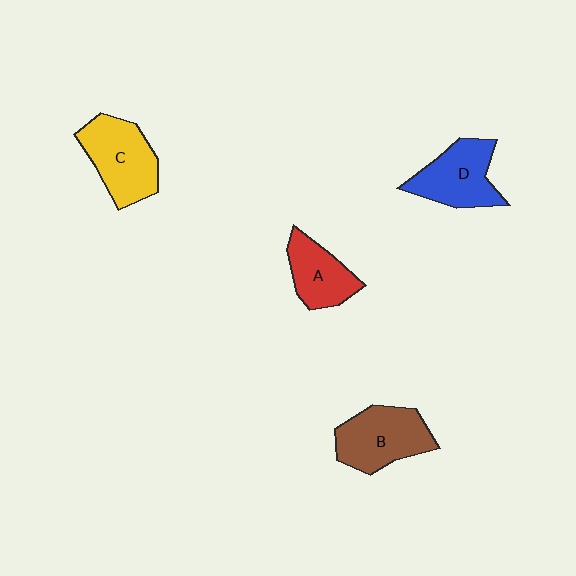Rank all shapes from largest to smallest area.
From largest to smallest: C (yellow), B (brown), D (blue), A (red).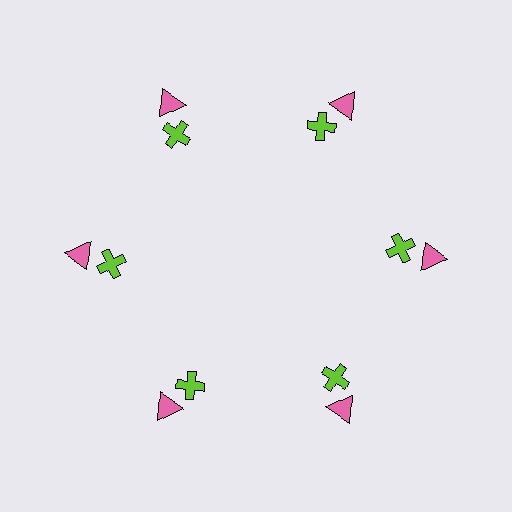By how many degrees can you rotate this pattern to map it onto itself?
The pattern maps onto itself every 60 degrees of rotation.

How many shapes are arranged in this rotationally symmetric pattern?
There are 12 shapes, arranged in 6 groups of 2.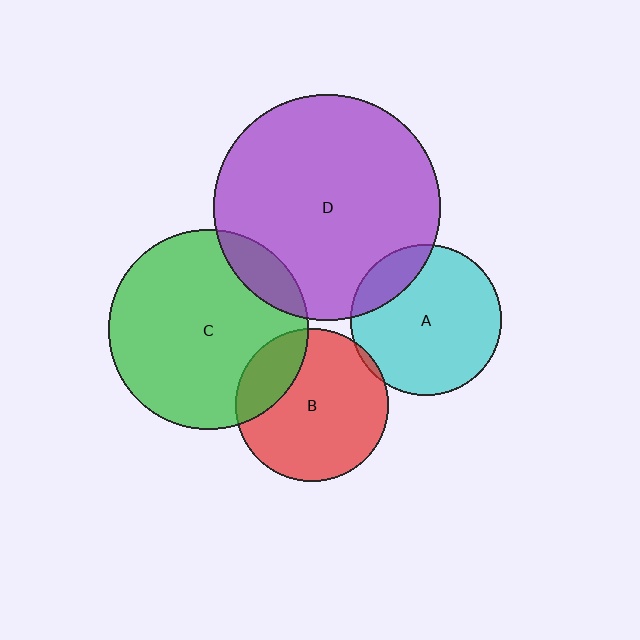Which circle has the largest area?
Circle D (purple).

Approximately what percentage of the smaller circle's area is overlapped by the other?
Approximately 15%.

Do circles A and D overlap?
Yes.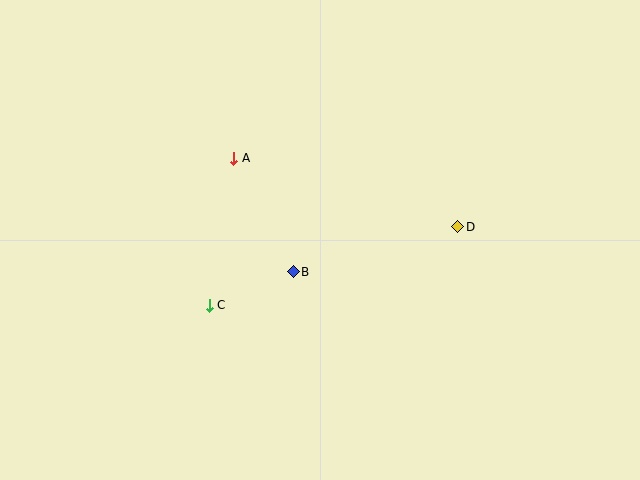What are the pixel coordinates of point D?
Point D is at (458, 227).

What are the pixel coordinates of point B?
Point B is at (293, 272).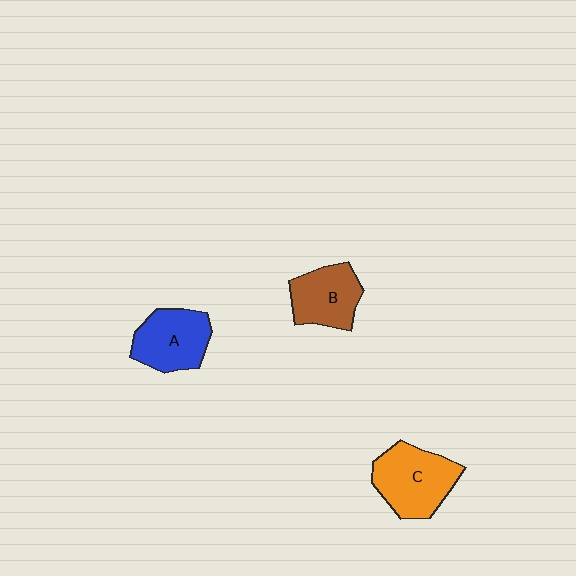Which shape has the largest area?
Shape C (orange).